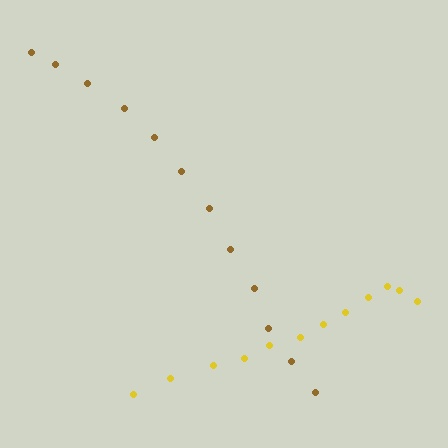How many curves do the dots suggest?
There are 2 distinct paths.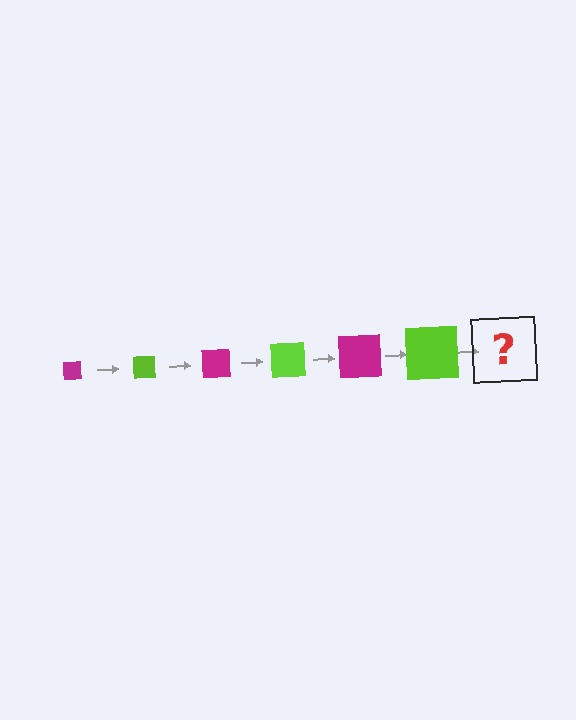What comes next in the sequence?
The next element should be a magenta square, larger than the previous one.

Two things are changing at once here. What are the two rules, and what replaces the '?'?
The two rules are that the square grows larger each step and the color cycles through magenta and lime. The '?' should be a magenta square, larger than the previous one.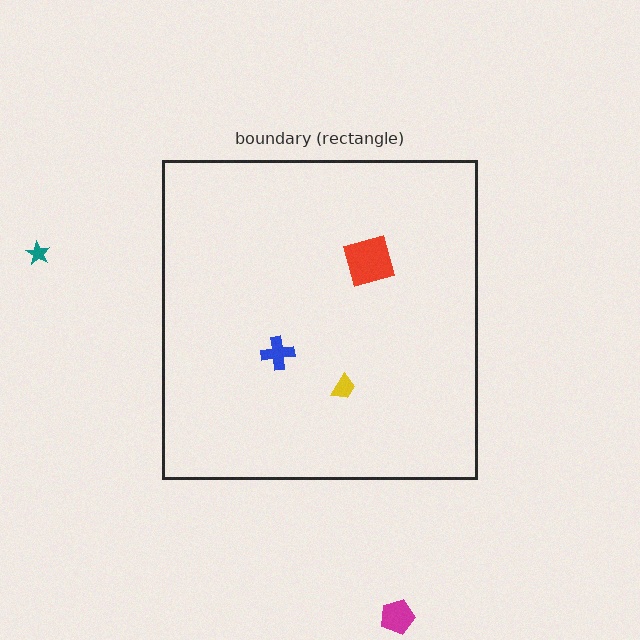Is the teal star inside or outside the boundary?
Outside.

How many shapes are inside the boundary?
3 inside, 2 outside.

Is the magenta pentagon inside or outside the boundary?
Outside.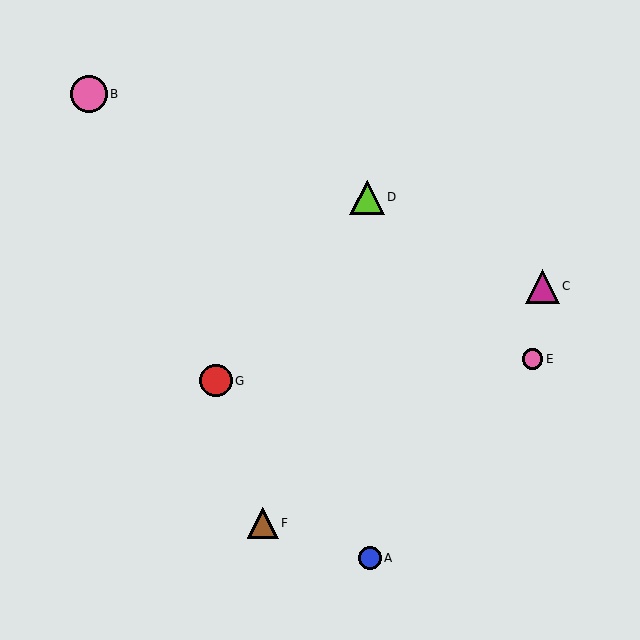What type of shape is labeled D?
Shape D is a lime triangle.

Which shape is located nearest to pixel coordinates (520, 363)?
The pink circle (labeled E) at (533, 359) is nearest to that location.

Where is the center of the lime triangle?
The center of the lime triangle is at (367, 197).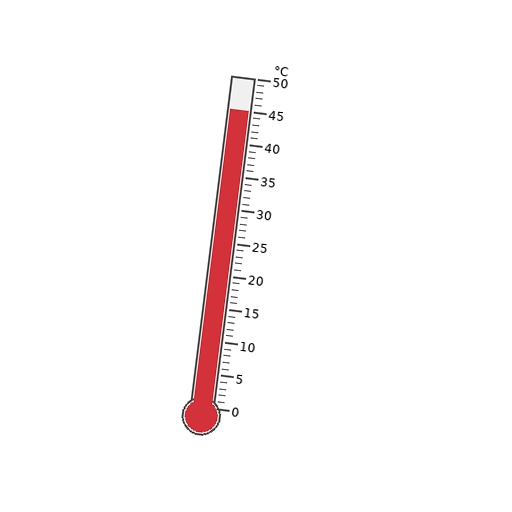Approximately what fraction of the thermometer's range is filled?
The thermometer is filled to approximately 90% of its range.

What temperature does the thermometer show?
The thermometer shows approximately 45°C.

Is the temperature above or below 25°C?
The temperature is above 25°C.